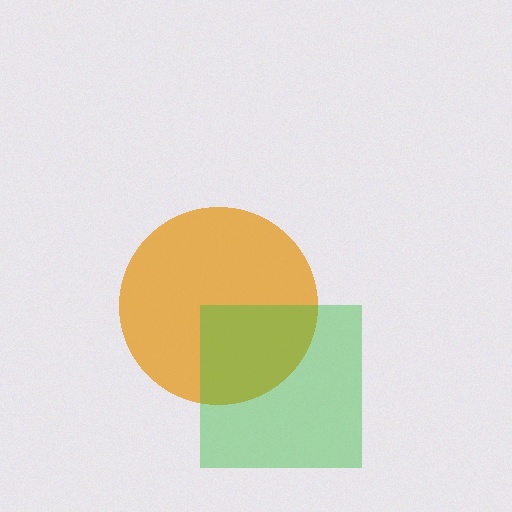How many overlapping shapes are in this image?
There are 2 overlapping shapes in the image.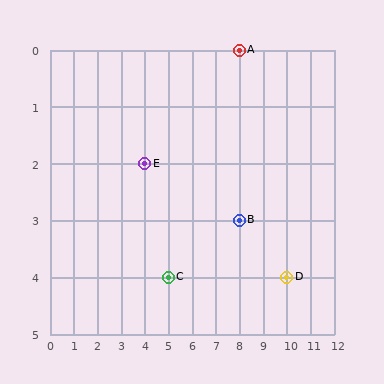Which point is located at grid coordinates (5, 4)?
Point C is at (5, 4).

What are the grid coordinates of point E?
Point E is at grid coordinates (4, 2).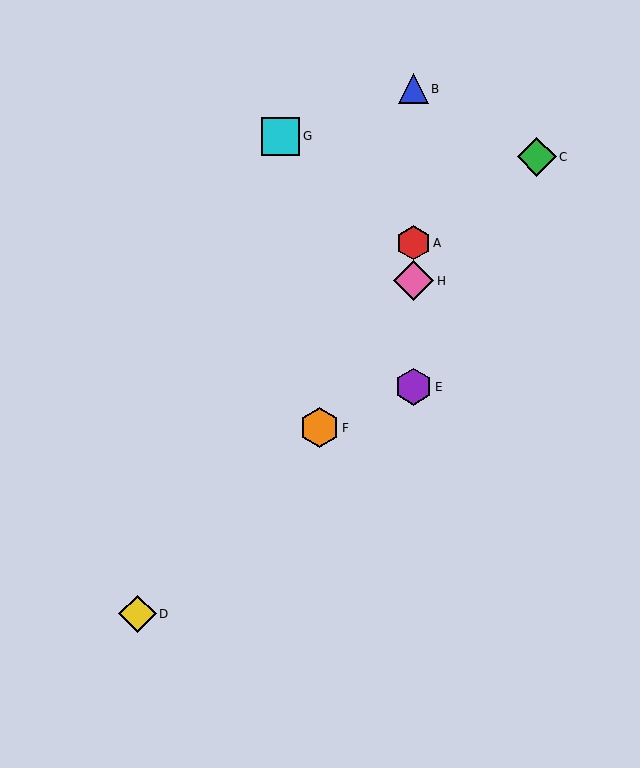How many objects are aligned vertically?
4 objects (A, B, E, H) are aligned vertically.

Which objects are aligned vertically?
Objects A, B, E, H are aligned vertically.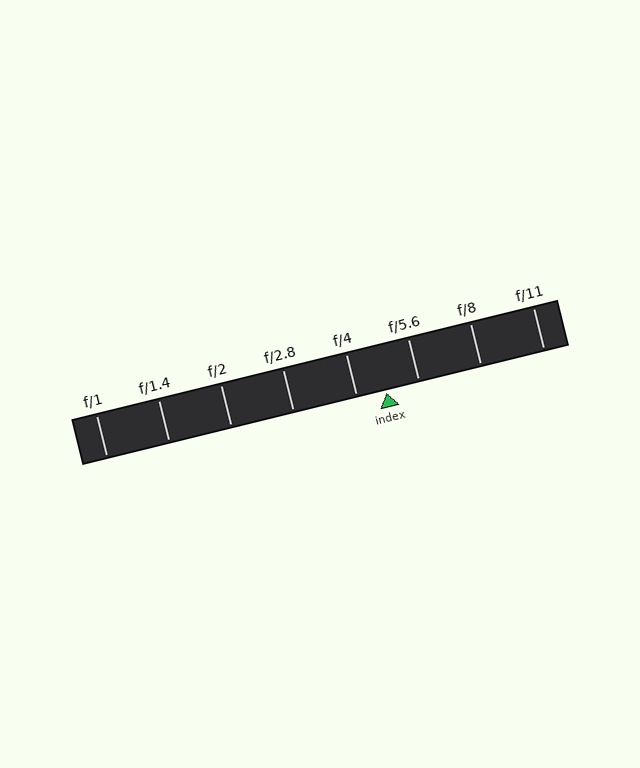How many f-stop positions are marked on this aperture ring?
There are 8 f-stop positions marked.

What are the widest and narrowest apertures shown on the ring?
The widest aperture shown is f/1 and the narrowest is f/11.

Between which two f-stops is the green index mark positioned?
The index mark is between f/4 and f/5.6.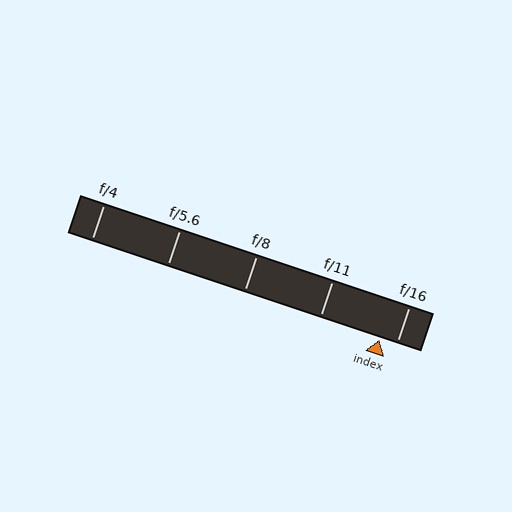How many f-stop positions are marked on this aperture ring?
There are 5 f-stop positions marked.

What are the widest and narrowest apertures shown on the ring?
The widest aperture shown is f/4 and the narrowest is f/16.